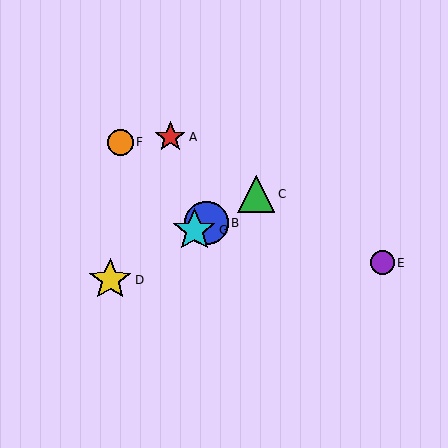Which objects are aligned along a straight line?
Objects B, C, D, G are aligned along a straight line.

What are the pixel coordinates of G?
Object G is at (194, 230).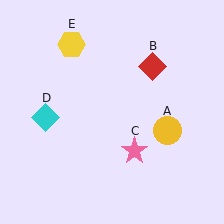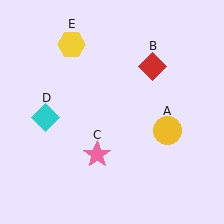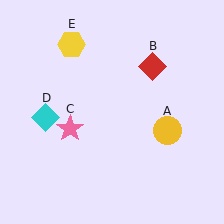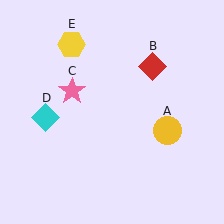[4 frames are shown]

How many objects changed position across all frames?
1 object changed position: pink star (object C).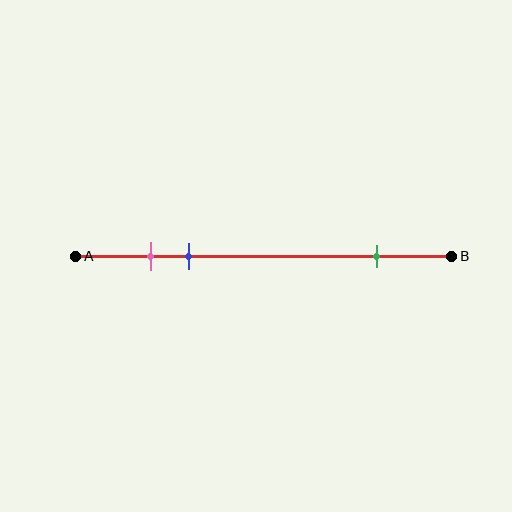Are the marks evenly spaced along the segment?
No, the marks are not evenly spaced.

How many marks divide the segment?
There are 3 marks dividing the segment.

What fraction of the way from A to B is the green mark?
The green mark is approximately 80% (0.8) of the way from A to B.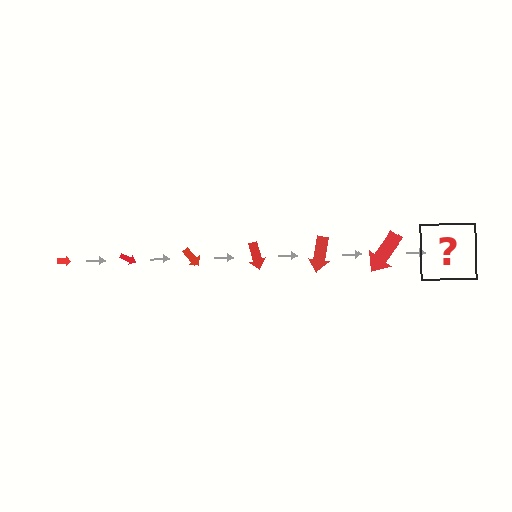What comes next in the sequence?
The next element should be an arrow, larger than the previous one and rotated 150 degrees from the start.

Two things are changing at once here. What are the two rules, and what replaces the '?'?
The two rules are that the arrow grows larger each step and it rotates 25 degrees each step. The '?' should be an arrow, larger than the previous one and rotated 150 degrees from the start.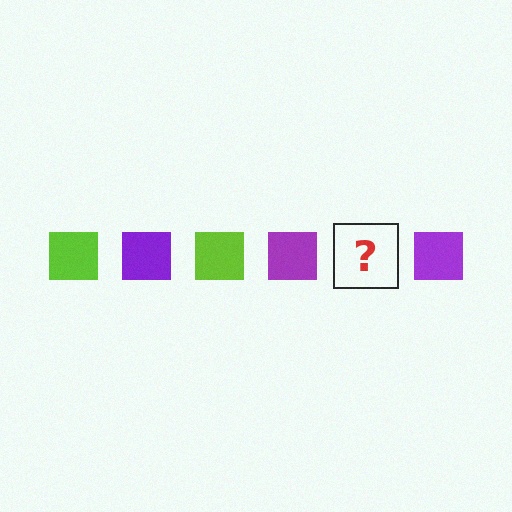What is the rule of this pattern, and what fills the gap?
The rule is that the pattern cycles through lime, purple squares. The gap should be filled with a lime square.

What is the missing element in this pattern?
The missing element is a lime square.